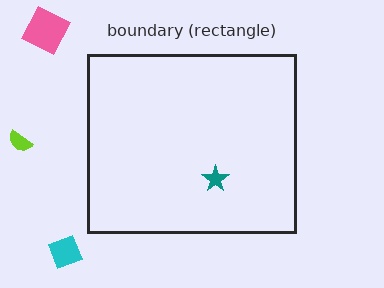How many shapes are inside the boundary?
1 inside, 3 outside.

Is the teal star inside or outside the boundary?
Inside.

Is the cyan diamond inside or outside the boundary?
Outside.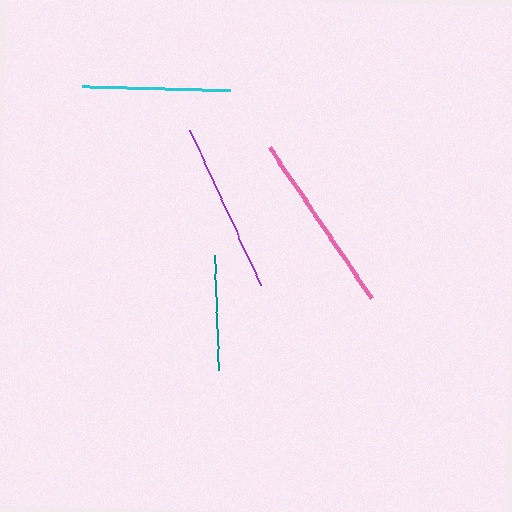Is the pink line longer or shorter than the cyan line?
The pink line is longer than the cyan line.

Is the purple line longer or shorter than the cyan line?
The purple line is longer than the cyan line.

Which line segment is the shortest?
The teal line is the shortest at approximately 116 pixels.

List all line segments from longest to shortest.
From longest to shortest: pink, purple, cyan, teal.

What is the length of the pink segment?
The pink segment is approximately 182 pixels long.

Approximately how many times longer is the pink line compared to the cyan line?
The pink line is approximately 1.2 times the length of the cyan line.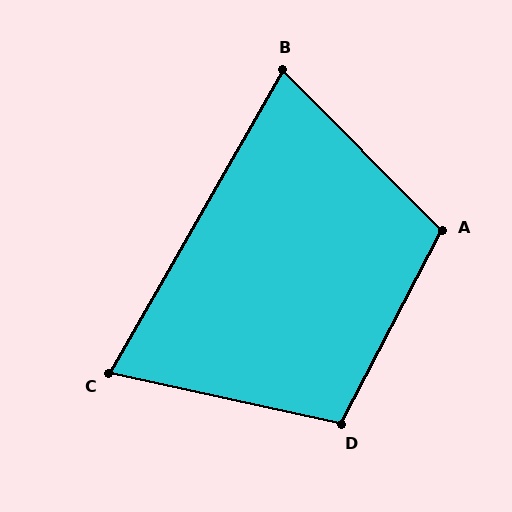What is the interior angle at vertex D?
Approximately 105 degrees (obtuse).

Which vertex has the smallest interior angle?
C, at approximately 73 degrees.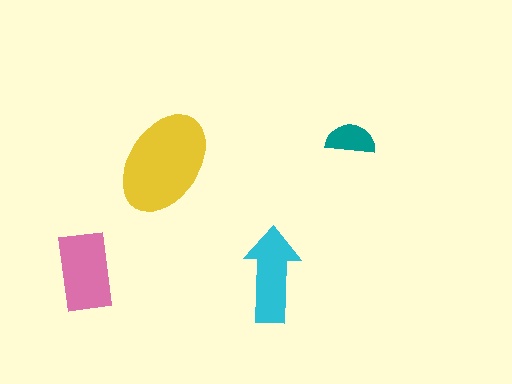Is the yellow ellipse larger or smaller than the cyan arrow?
Larger.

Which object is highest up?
The teal semicircle is topmost.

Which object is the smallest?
The teal semicircle.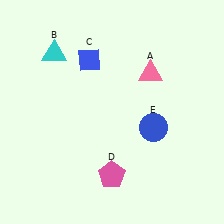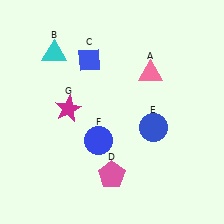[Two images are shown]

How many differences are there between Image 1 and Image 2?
There are 2 differences between the two images.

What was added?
A blue circle (F), a magenta star (G) were added in Image 2.